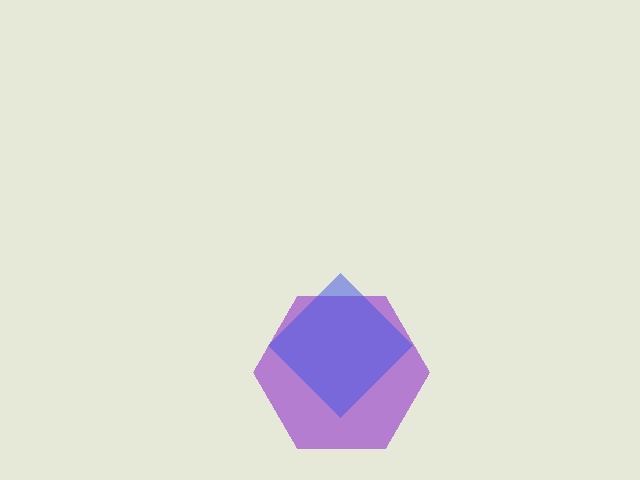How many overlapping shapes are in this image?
There are 2 overlapping shapes in the image.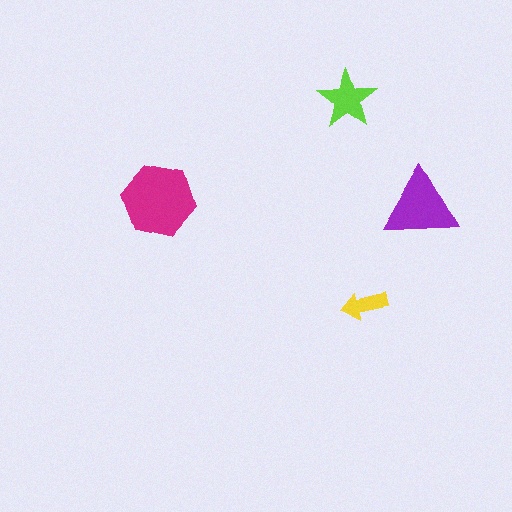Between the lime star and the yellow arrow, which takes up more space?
The lime star.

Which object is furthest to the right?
The purple triangle is rightmost.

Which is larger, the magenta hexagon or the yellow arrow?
The magenta hexagon.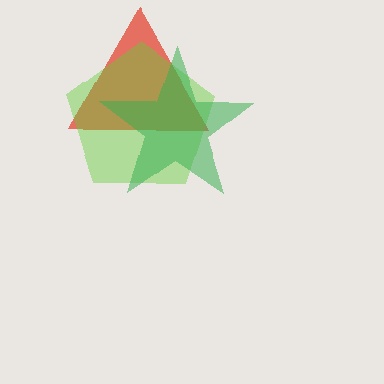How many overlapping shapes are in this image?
There are 3 overlapping shapes in the image.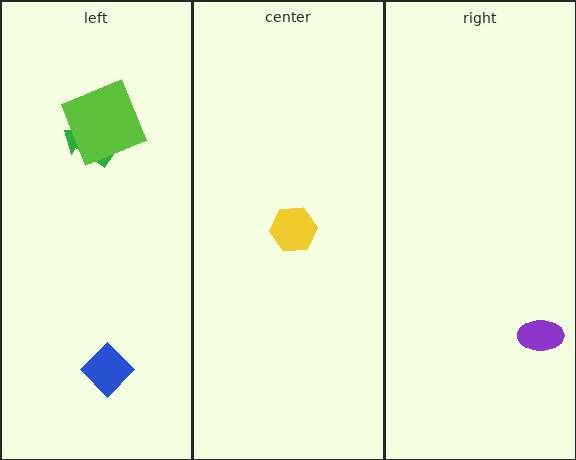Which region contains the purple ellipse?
The right region.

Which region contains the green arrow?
The left region.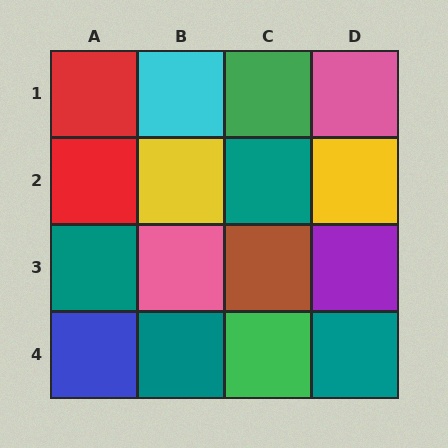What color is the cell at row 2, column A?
Red.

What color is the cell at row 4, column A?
Blue.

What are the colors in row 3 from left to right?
Teal, pink, brown, purple.